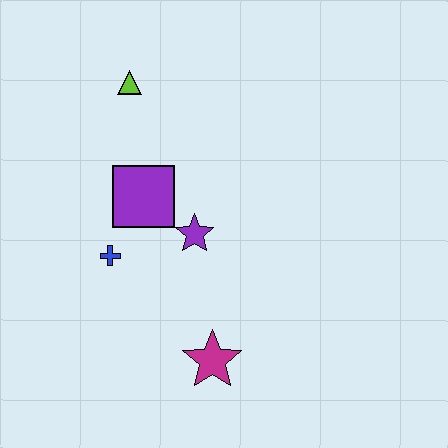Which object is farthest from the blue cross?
The lime triangle is farthest from the blue cross.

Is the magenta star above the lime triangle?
No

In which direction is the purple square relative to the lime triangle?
The purple square is below the lime triangle.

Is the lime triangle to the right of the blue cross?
Yes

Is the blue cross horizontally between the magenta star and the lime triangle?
No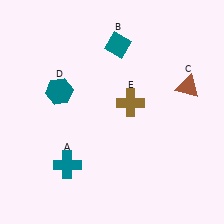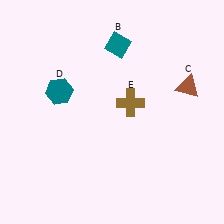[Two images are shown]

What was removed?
The teal cross (A) was removed in Image 2.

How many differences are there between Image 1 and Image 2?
There is 1 difference between the two images.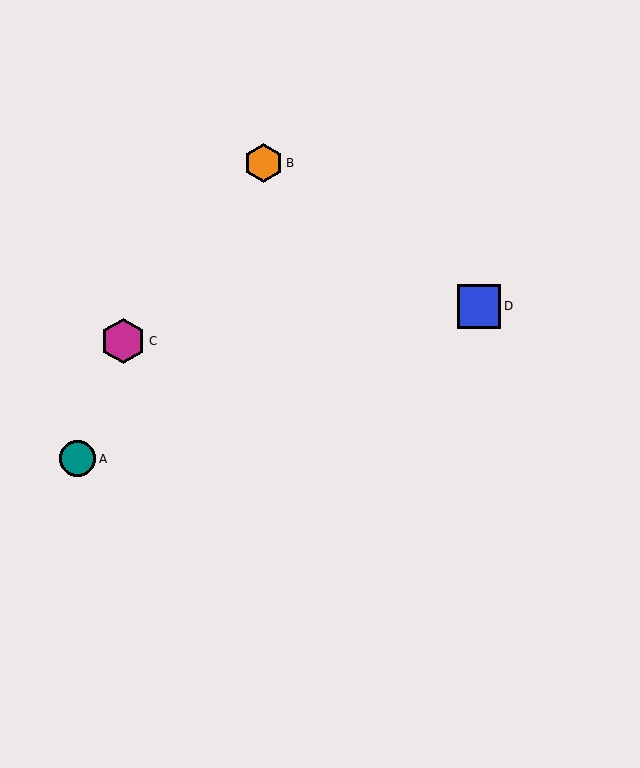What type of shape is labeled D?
Shape D is a blue square.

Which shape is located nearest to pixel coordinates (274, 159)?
The orange hexagon (labeled B) at (264, 163) is nearest to that location.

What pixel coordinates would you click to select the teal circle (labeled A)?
Click at (78, 459) to select the teal circle A.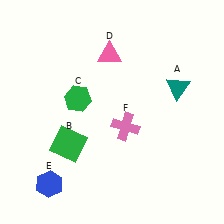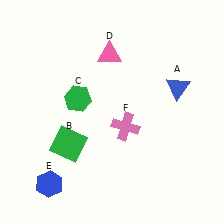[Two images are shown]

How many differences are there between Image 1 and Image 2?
There is 1 difference between the two images.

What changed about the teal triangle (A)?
In Image 1, A is teal. In Image 2, it changed to blue.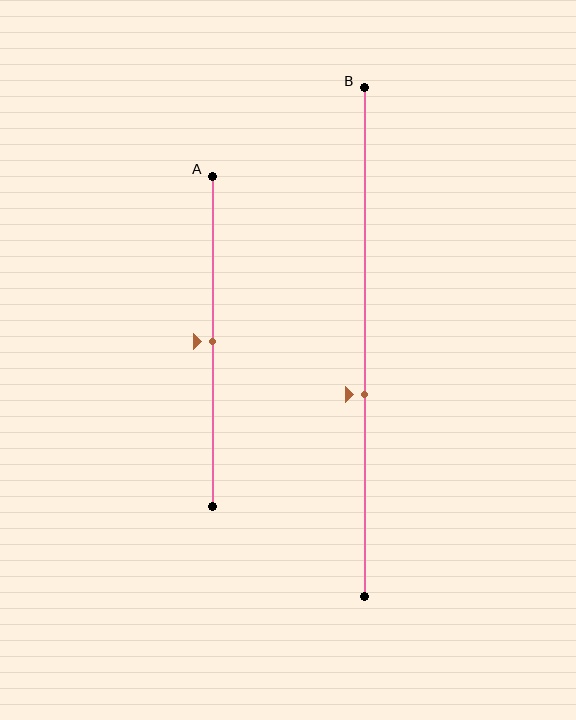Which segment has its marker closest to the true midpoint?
Segment A has its marker closest to the true midpoint.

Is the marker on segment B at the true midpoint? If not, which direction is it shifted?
No, the marker on segment B is shifted downward by about 10% of the segment length.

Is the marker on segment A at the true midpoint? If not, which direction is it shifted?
Yes, the marker on segment A is at the true midpoint.